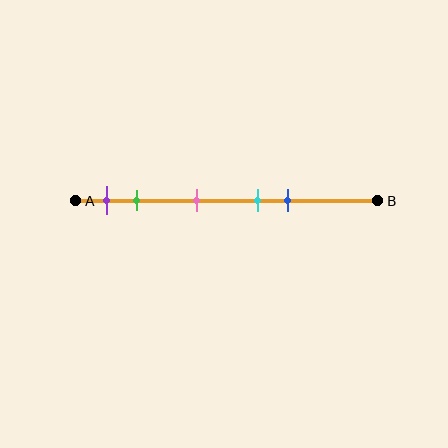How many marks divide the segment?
There are 5 marks dividing the segment.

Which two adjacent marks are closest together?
The cyan and blue marks are the closest adjacent pair.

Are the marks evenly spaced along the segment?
No, the marks are not evenly spaced.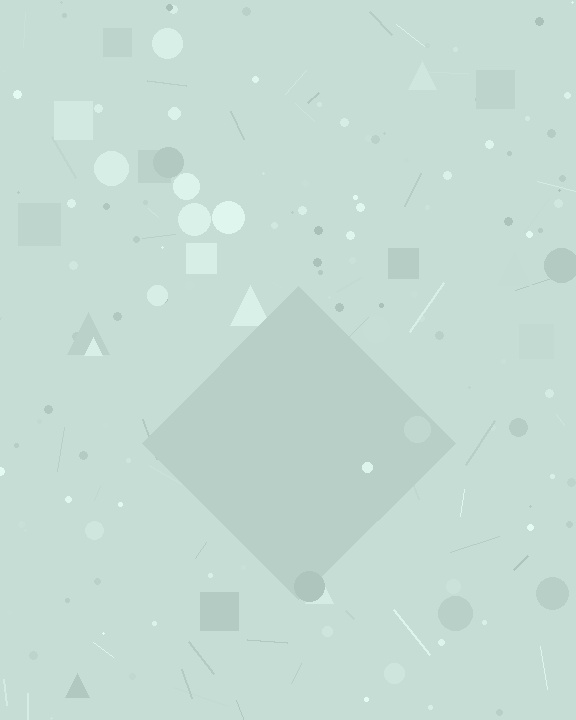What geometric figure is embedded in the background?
A diamond is embedded in the background.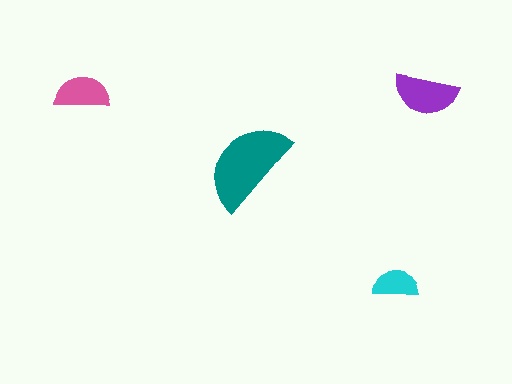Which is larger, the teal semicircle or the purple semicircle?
The teal one.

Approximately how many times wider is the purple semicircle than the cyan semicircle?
About 1.5 times wider.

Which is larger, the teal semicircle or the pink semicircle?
The teal one.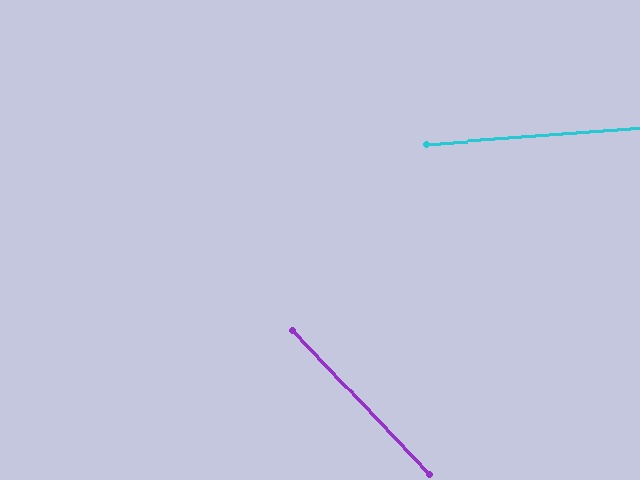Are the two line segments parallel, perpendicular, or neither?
Neither parallel nor perpendicular — they differ by about 51°.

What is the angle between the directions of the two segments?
Approximately 51 degrees.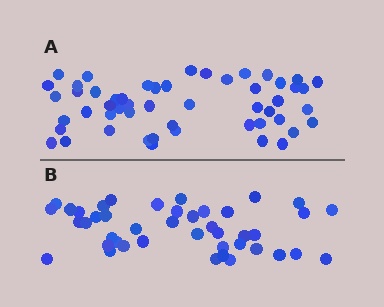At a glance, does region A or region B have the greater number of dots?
Region A (the top region) has more dots.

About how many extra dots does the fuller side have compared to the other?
Region A has roughly 8 or so more dots than region B.